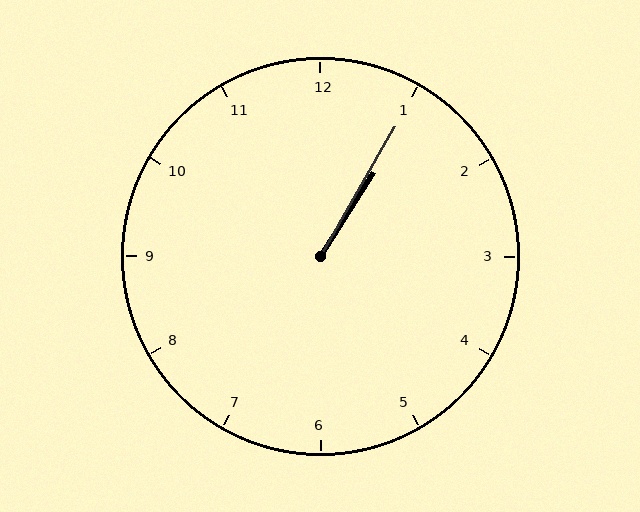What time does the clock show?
1:05.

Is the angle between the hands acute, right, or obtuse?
It is acute.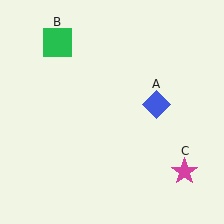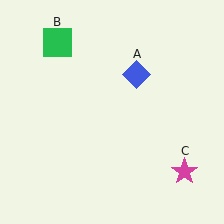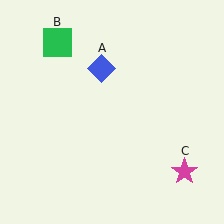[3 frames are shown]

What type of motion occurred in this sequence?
The blue diamond (object A) rotated counterclockwise around the center of the scene.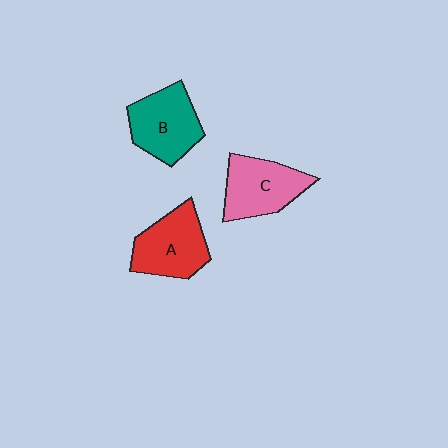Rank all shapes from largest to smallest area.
From largest to smallest: B (teal), A (red), C (pink).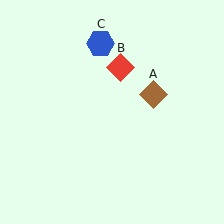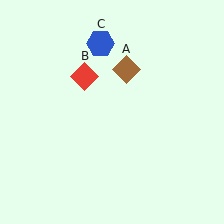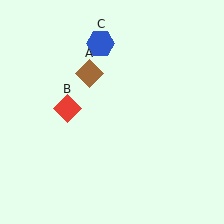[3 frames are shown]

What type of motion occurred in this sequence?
The brown diamond (object A), red diamond (object B) rotated counterclockwise around the center of the scene.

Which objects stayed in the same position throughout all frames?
Blue hexagon (object C) remained stationary.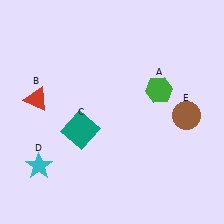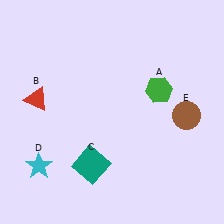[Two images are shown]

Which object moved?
The teal square (C) moved down.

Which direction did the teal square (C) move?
The teal square (C) moved down.